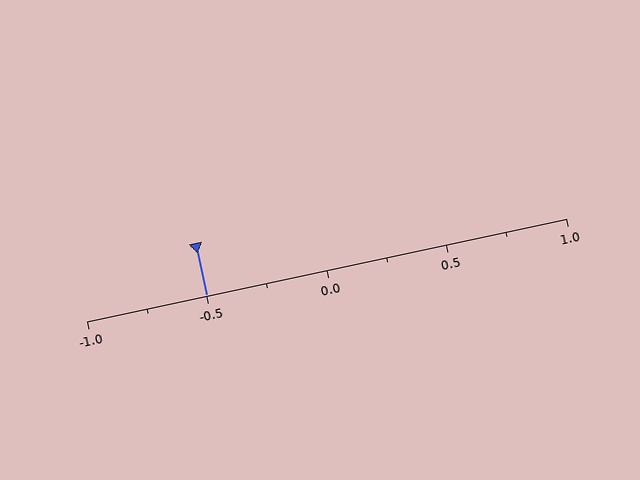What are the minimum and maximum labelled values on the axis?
The axis runs from -1.0 to 1.0.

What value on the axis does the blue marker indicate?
The marker indicates approximately -0.5.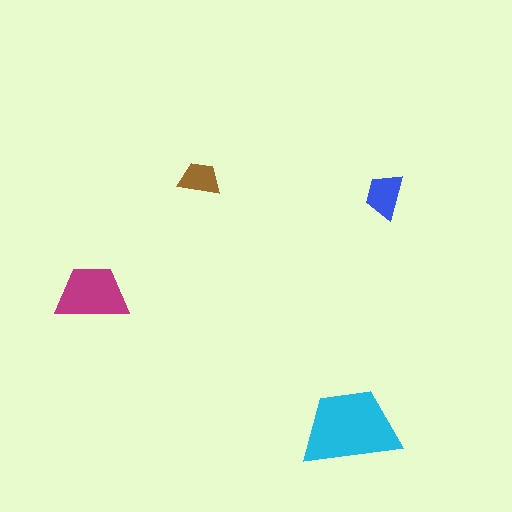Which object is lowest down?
The cyan trapezoid is bottommost.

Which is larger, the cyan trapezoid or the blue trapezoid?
The cyan one.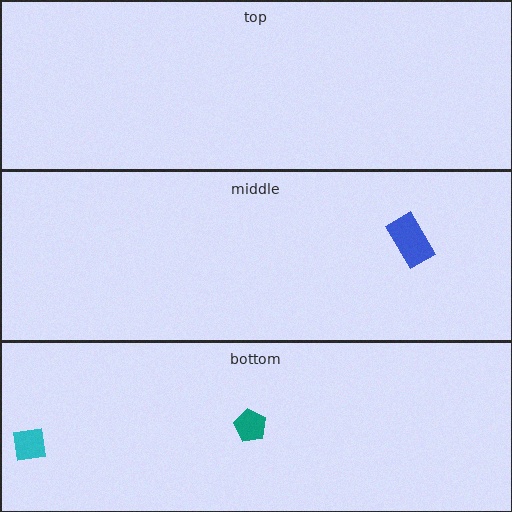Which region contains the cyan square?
The bottom region.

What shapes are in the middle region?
The blue rectangle.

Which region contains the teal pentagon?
The bottom region.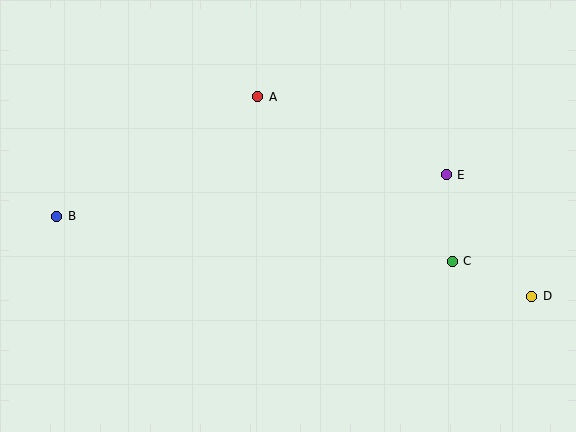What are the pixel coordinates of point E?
Point E is at (446, 175).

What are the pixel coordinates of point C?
Point C is at (452, 261).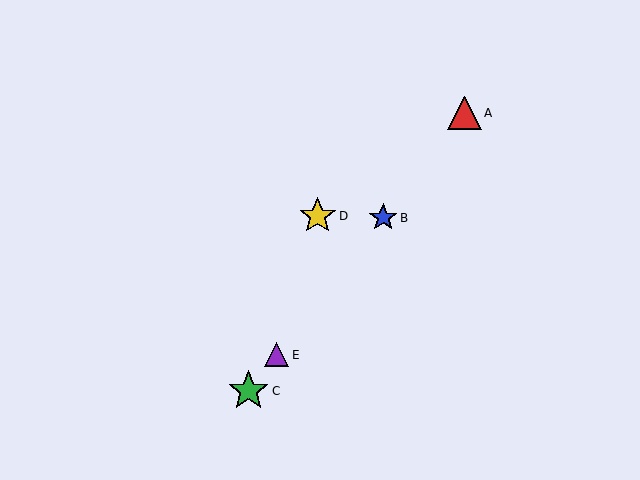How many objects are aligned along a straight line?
4 objects (A, B, C, E) are aligned along a straight line.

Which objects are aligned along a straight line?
Objects A, B, C, E are aligned along a straight line.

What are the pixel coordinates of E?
Object E is at (277, 355).